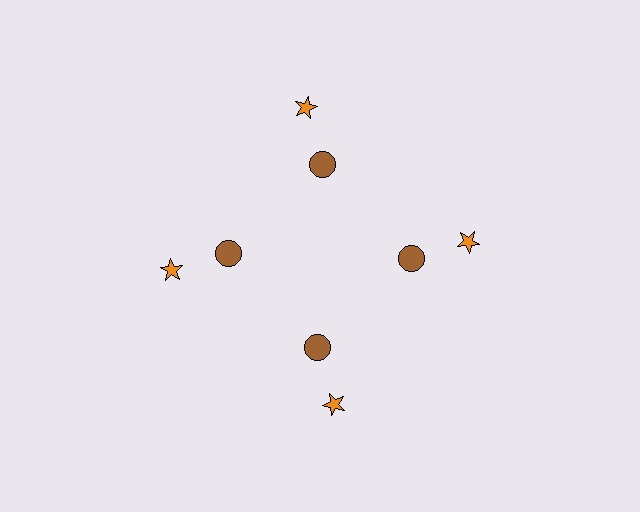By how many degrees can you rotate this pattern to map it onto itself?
The pattern maps onto itself every 90 degrees of rotation.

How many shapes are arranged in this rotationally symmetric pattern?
There are 8 shapes, arranged in 4 groups of 2.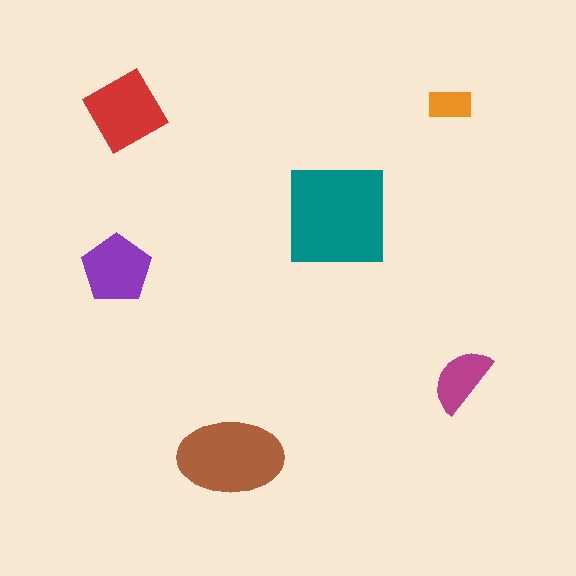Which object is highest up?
The orange rectangle is topmost.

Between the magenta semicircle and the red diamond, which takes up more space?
The red diamond.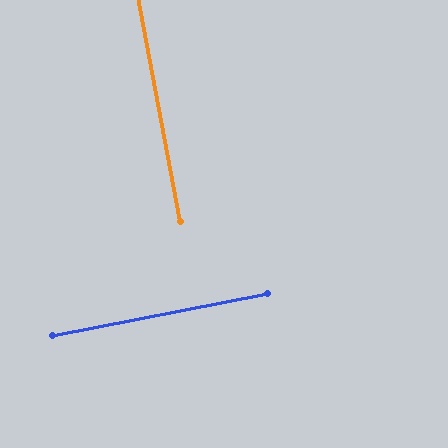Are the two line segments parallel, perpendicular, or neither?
Perpendicular — they meet at approximately 89°.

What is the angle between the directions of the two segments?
Approximately 89 degrees.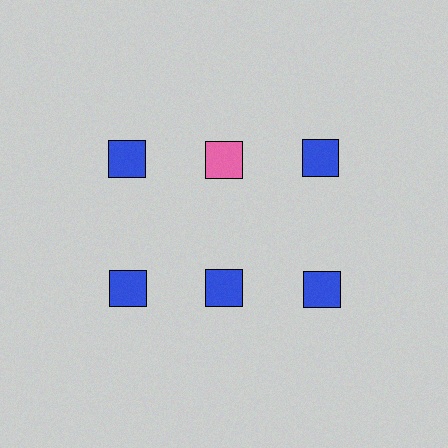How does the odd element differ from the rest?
It has a different color: pink instead of blue.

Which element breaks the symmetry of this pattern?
The pink square in the top row, second from left column breaks the symmetry. All other shapes are blue squares.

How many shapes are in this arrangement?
There are 6 shapes arranged in a grid pattern.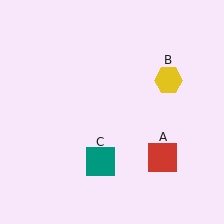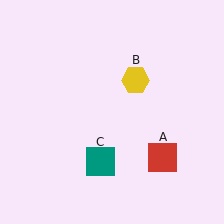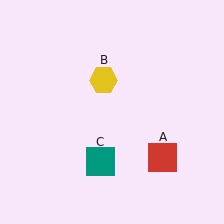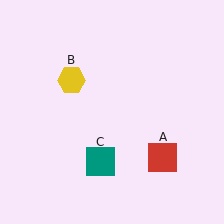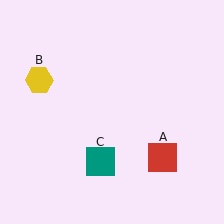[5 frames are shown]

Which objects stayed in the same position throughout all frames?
Red square (object A) and teal square (object C) remained stationary.